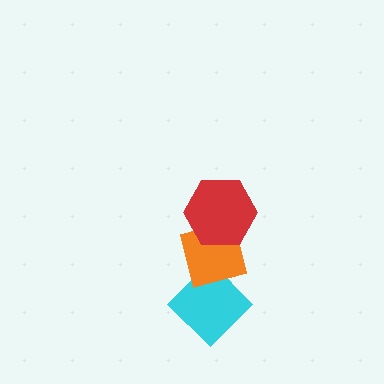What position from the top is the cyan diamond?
The cyan diamond is 3rd from the top.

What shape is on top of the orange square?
The red hexagon is on top of the orange square.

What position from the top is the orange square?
The orange square is 2nd from the top.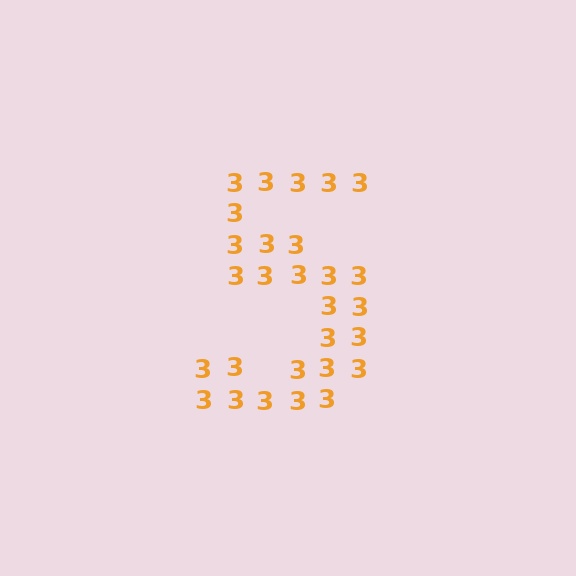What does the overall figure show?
The overall figure shows the digit 5.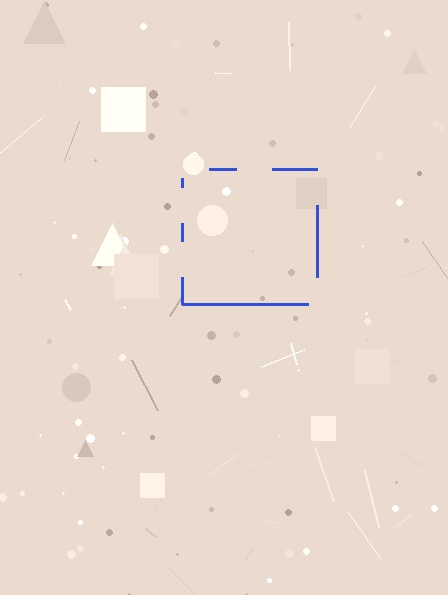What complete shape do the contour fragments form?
The contour fragments form a square.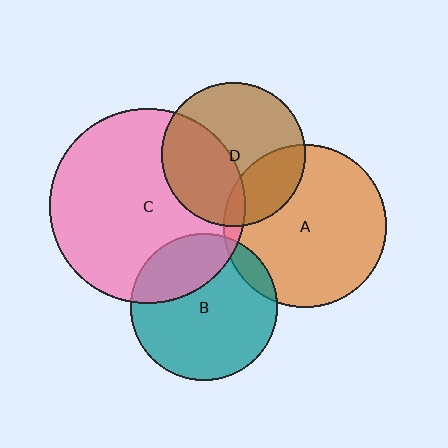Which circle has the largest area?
Circle C (pink).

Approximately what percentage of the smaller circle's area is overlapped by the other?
Approximately 10%.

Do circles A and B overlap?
Yes.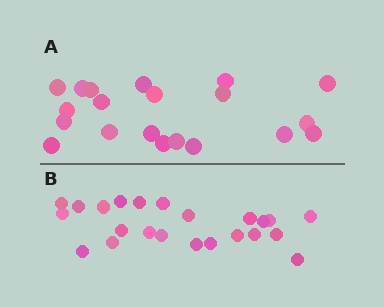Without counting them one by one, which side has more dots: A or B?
Region B (the bottom region) has more dots.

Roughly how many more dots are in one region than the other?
Region B has just a few more — roughly 2 or 3 more dots than region A.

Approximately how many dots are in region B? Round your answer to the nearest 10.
About 20 dots. (The exact count is 23, which rounds to 20.)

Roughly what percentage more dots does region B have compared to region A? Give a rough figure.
About 15% more.